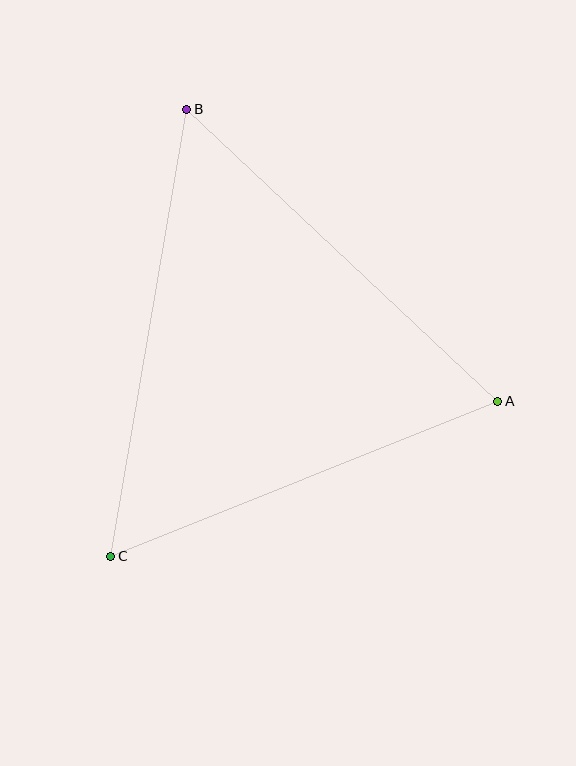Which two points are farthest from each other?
Points B and C are farthest from each other.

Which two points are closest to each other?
Points A and C are closest to each other.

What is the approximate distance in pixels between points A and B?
The distance between A and B is approximately 427 pixels.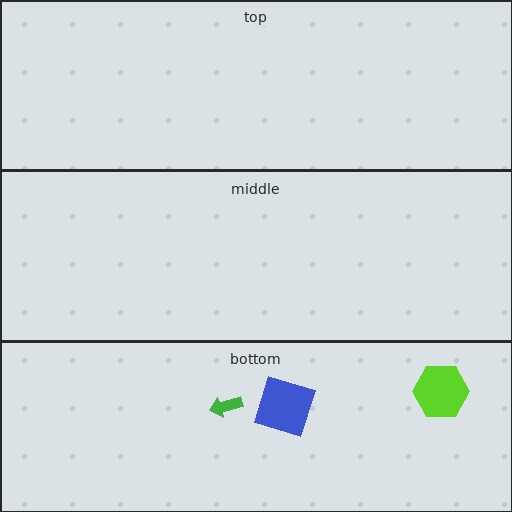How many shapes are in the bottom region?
3.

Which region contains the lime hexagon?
The bottom region.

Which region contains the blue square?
The bottom region.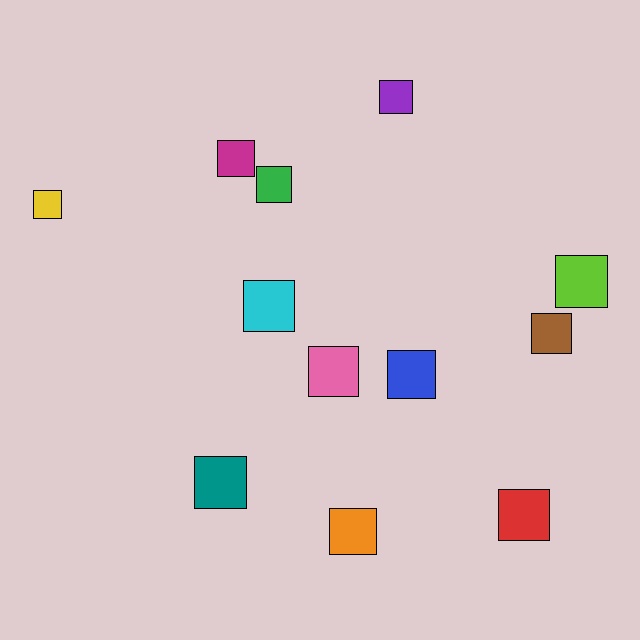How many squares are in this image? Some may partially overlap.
There are 12 squares.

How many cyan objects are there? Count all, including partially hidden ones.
There is 1 cyan object.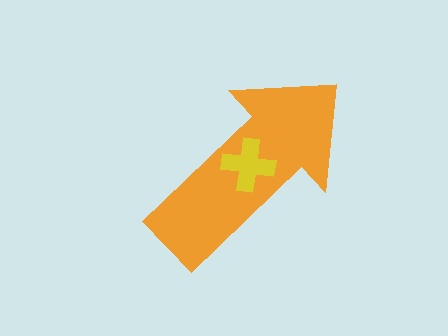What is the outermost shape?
The orange arrow.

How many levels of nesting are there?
2.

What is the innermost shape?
The yellow cross.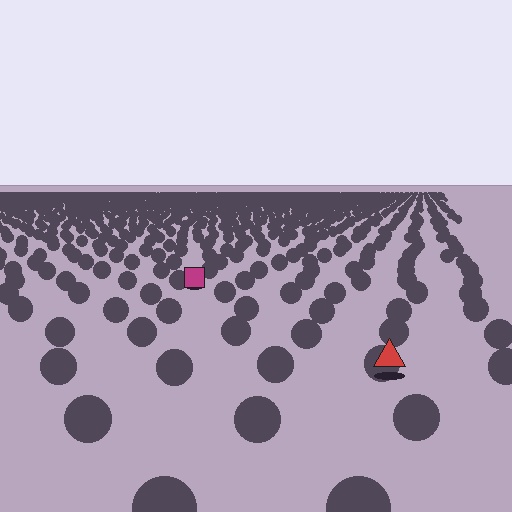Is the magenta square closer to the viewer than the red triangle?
No. The red triangle is closer — you can tell from the texture gradient: the ground texture is coarser near it.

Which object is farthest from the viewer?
The magenta square is farthest from the viewer. It appears smaller and the ground texture around it is denser.